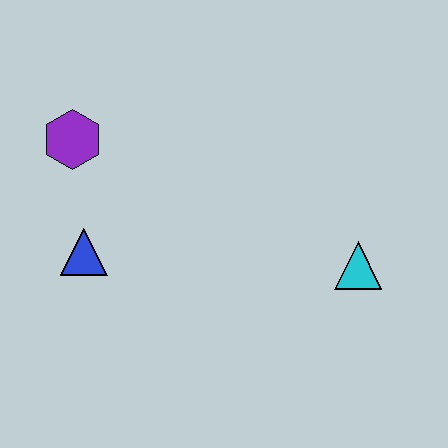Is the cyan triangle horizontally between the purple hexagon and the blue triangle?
No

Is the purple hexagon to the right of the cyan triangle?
No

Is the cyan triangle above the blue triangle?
No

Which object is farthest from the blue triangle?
The cyan triangle is farthest from the blue triangle.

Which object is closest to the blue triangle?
The purple hexagon is closest to the blue triangle.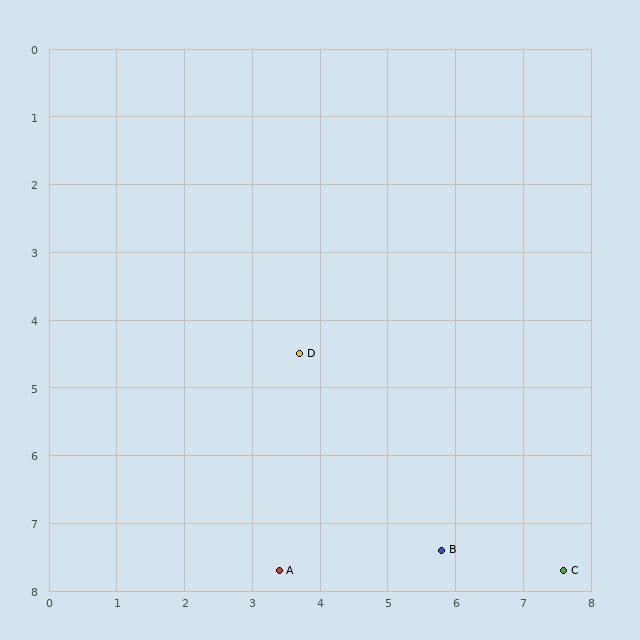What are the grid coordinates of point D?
Point D is at approximately (3.7, 4.5).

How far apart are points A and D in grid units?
Points A and D are about 3.2 grid units apart.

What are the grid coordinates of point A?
Point A is at approximately (3.4, 7.7).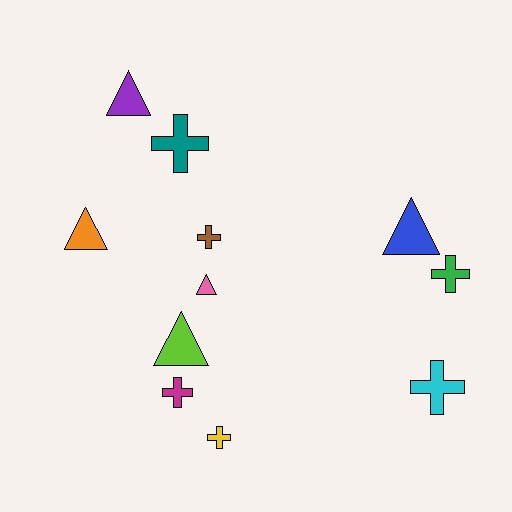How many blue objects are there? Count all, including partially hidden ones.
There is 1 blue object.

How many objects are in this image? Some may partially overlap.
There are 11 objects.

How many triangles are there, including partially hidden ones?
There are 5 triangles.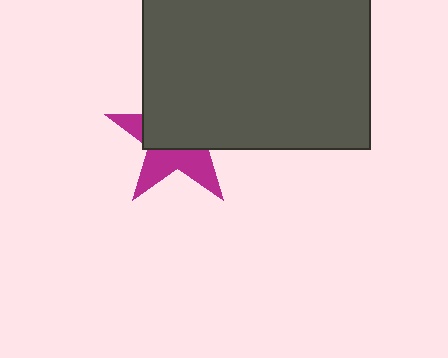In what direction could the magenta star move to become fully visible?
The magenta star could move down. That would shift it out from behind the dark gray rectangle entirely.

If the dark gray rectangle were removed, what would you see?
You would see the complete magenta star.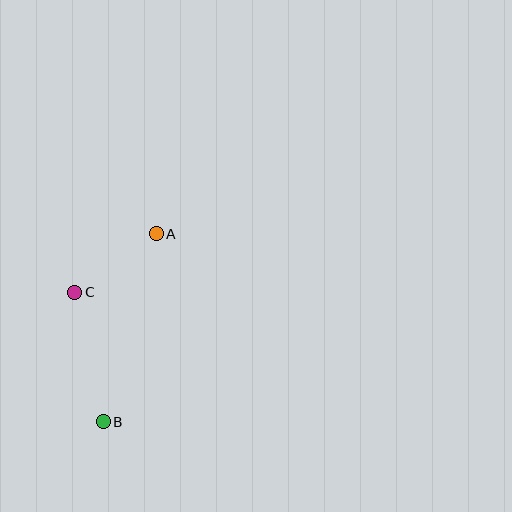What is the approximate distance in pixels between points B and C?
The distance between B and C is approximately 133 pixels.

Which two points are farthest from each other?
Points A and B are farthest from each other.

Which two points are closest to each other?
Points A and C are closest to each other.